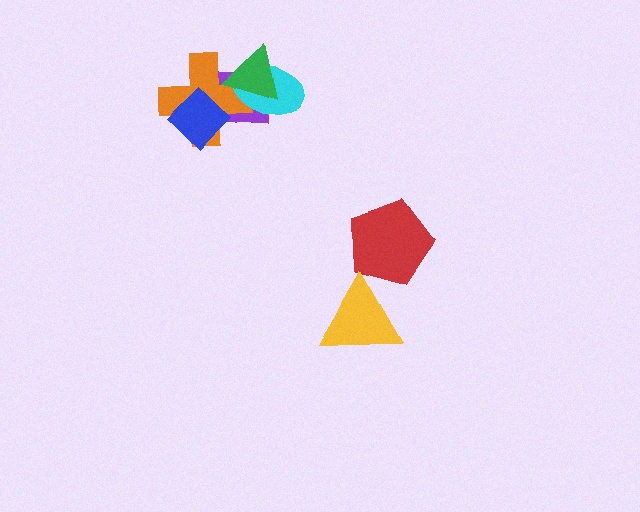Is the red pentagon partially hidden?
Yes, it is partially covered by another shape.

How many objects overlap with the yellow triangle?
1 object overlaps with the yellow triangle.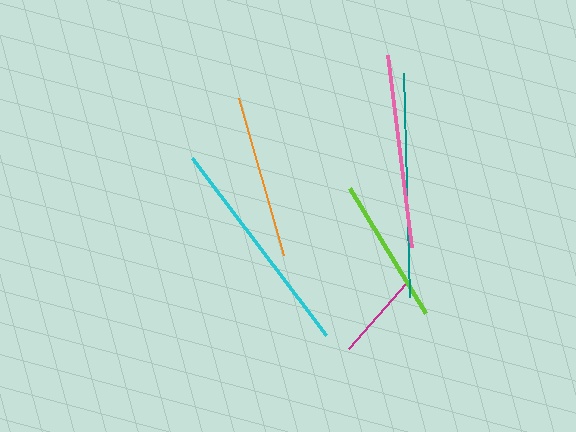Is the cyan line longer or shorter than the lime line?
The cyan line is longer than the lime line.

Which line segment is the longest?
The teal line is the longest at approximately 225 pixels.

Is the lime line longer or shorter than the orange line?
The orange line is longer than the lime line.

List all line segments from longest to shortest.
From longest to shortest: teal, cyan, pink, orange, lime, magenta.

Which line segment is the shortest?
The magenta line is the shortest at approximately 88 pixels.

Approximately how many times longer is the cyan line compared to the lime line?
The cyan line is approximately 1.5 times the length of the lime line.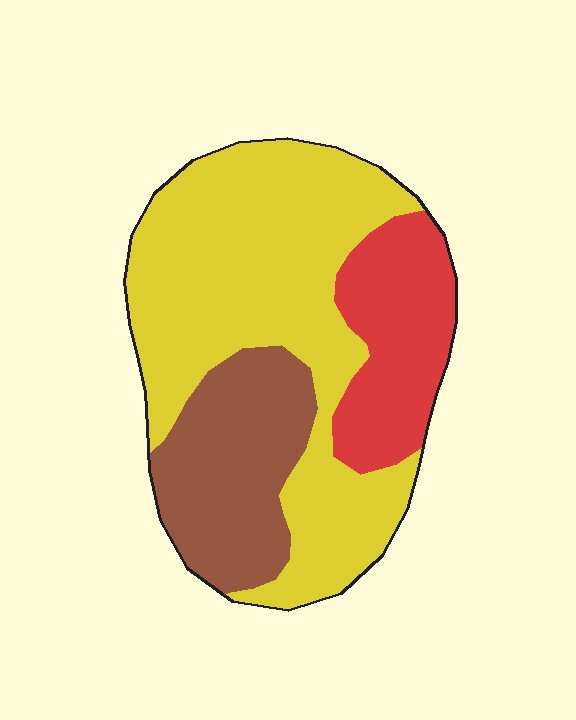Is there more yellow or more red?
Yellow.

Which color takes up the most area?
Yellow, at roughly 55%.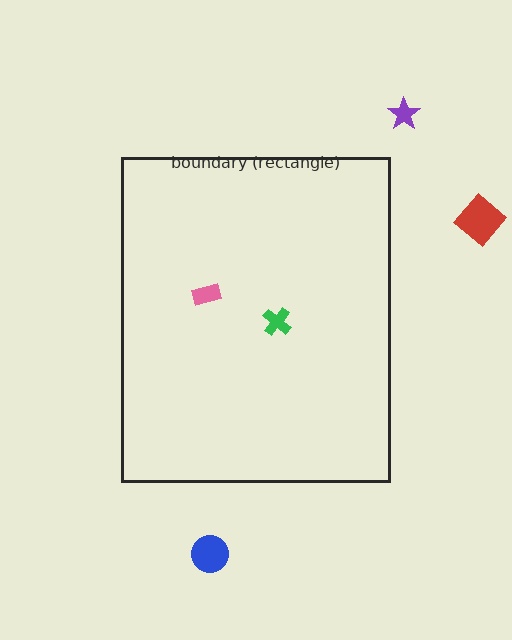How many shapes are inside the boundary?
2 inside, 3 outside.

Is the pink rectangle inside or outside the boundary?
Inside.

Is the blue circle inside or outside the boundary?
Outside.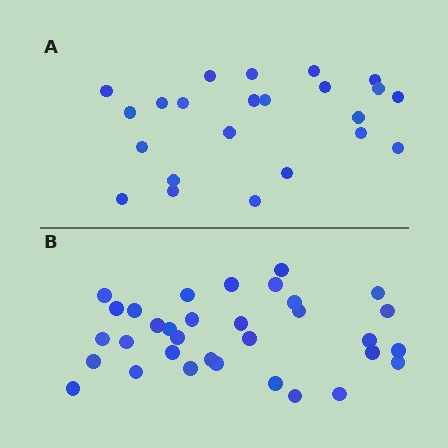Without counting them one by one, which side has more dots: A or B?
Region B (the bottom region) has more dots.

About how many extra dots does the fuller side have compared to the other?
Region B has roughly 10 or so more dots than region A.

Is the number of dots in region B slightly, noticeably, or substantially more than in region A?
Region B has noticeably more, but not dramatically so. The ratio is roughly 1.4 to 1.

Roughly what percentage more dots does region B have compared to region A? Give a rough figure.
About 45% more.